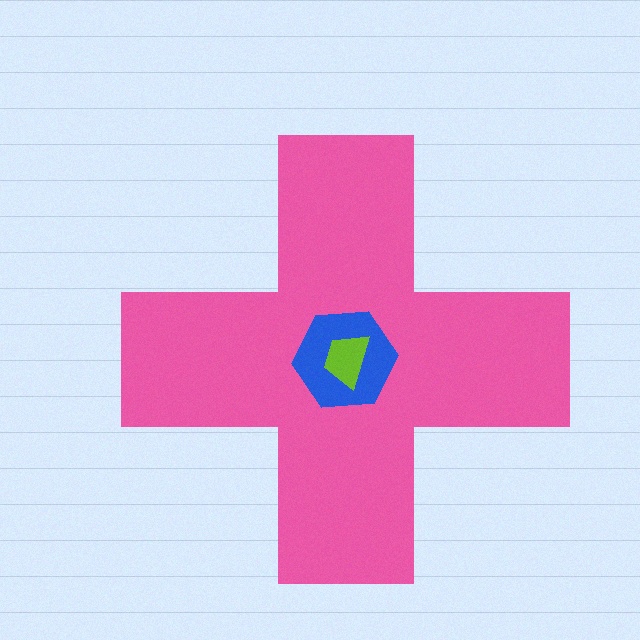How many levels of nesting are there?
3.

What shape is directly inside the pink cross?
The blue hexagon.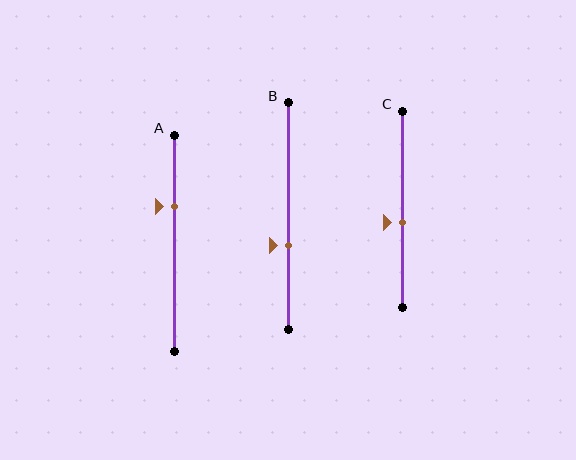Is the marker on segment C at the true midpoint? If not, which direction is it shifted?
No, the marker on segment C is shifted downward by about 6% of the segment length.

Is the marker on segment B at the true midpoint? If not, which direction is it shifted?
No, the marker on segment B is shifted downward by about 13% of the segment length.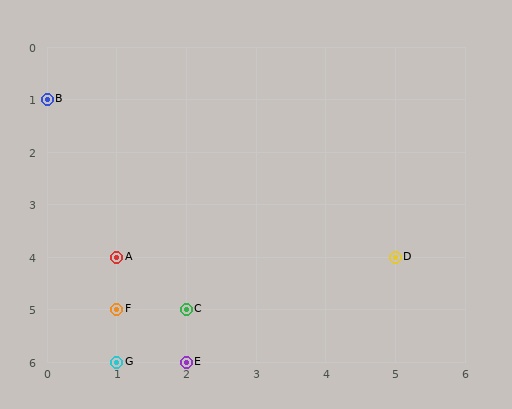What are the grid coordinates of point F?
Point F is at grid coordinates (1, 5).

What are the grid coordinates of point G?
Point G is at grid coordinates (1, 6).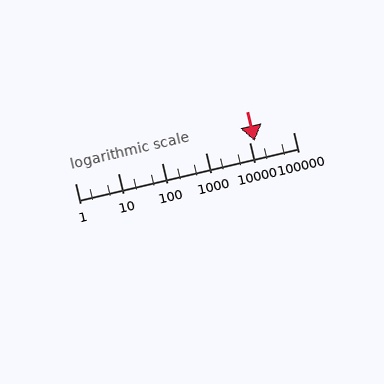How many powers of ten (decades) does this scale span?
The scale spans 5 decades, from 1 to 100000.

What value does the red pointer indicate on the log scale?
The pointer indicates approximately 13000.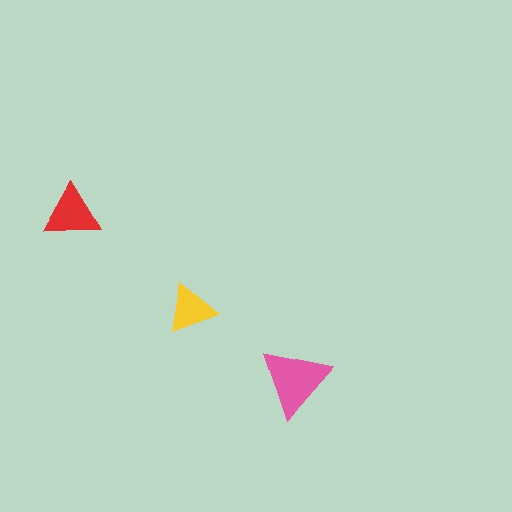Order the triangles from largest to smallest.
the pink one, the red one, the yellow one.